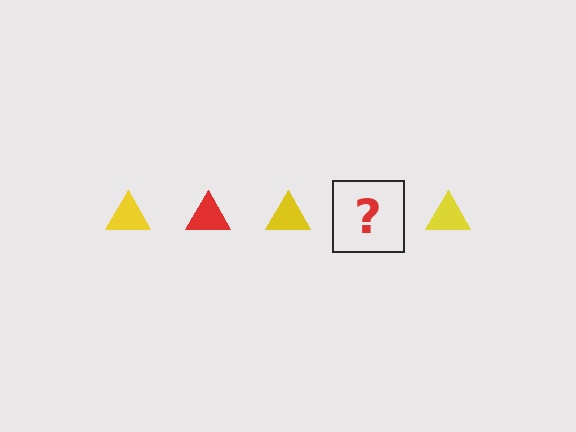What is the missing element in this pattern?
The missing element is a red triangle.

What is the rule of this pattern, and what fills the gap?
The rule is that the pattern cycles through yellow, red triangles. The gap should be filled with a red triangle.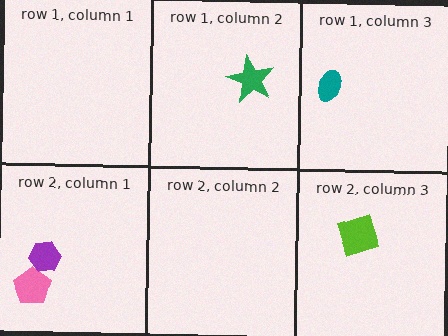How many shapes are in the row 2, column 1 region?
2.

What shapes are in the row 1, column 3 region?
The teal ellipse.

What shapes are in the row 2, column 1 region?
The pink pentagon, the purple hexagon.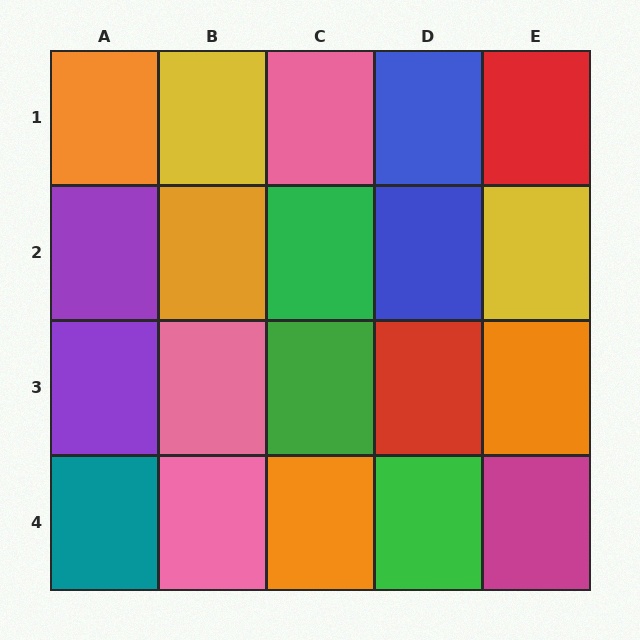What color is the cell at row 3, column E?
Orange.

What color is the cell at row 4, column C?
Orange.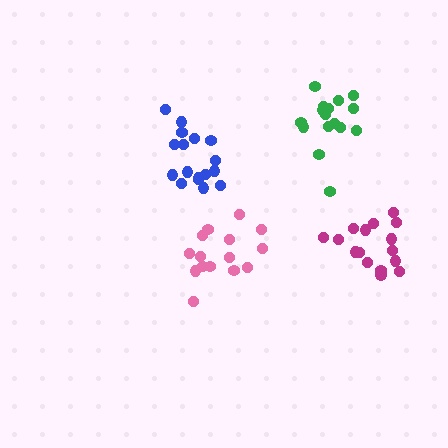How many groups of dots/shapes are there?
There are 4 groups.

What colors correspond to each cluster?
The clusters are colored: pink, green, magenta, blue.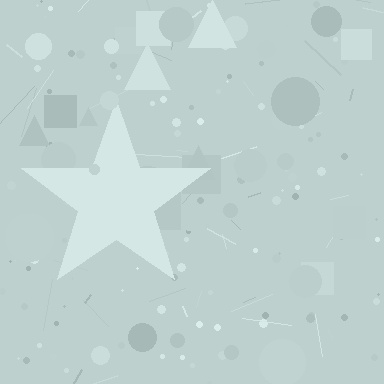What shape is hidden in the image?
A star is hidden in the image.